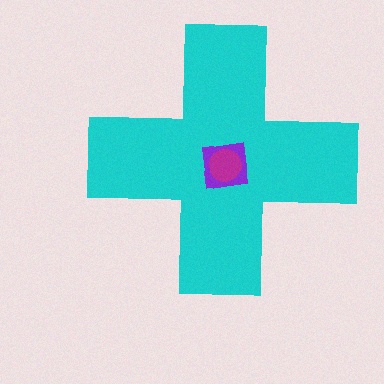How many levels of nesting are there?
3.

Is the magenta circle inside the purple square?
Yes.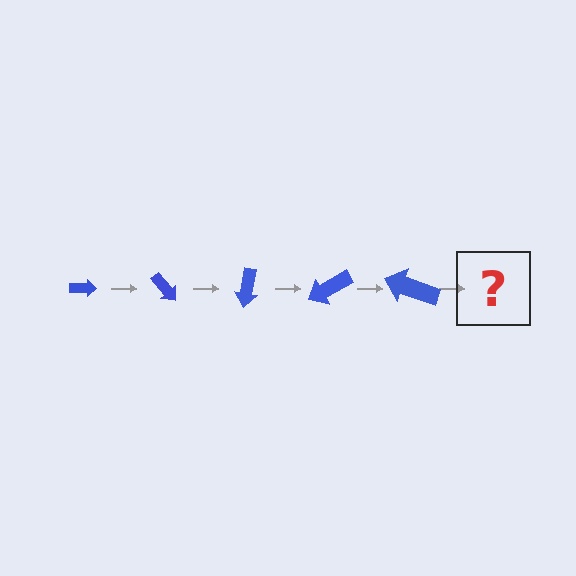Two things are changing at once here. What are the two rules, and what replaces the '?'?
The two rules are that the arrow grows larger each step and it rotates 50 degrees each step. The '?' should be an arrow, larger than the previous one and rotated 250 degrees from the start.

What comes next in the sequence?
The next element should be an arrow, larger than the previous one and rotated 250 degrees from the start.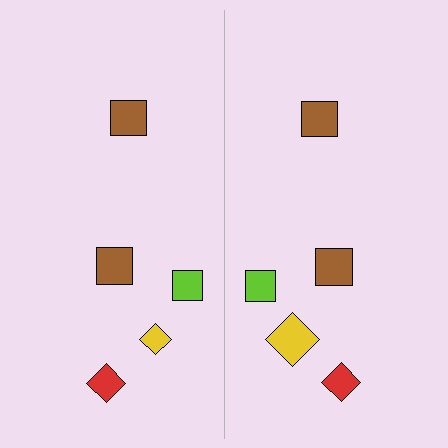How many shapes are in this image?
There are 10 shapes in this image.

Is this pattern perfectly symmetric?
No, the pattern is not perfectly symmetric. The yellow diamond on the right side has a different size than its mirror counterpart.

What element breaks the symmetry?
The yellow diamond on the right side has a different size than its mirror counterpart.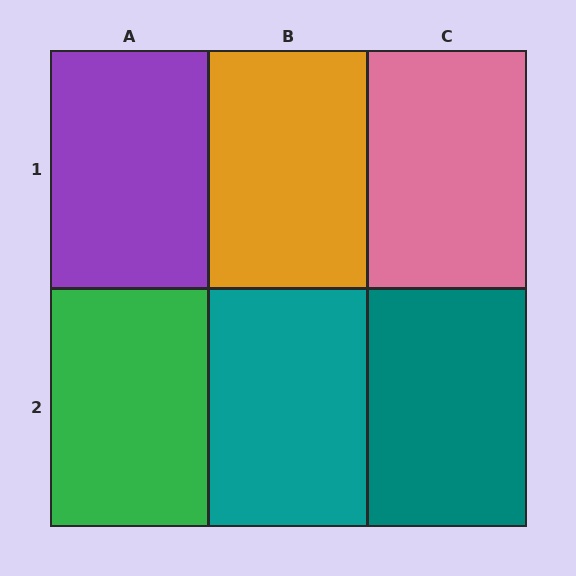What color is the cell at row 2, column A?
Green.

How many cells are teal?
2 cells are teal.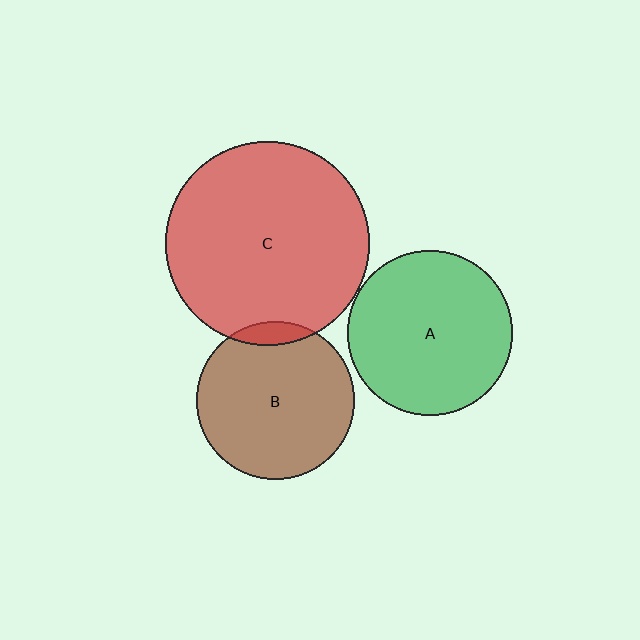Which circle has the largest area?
Circle C (red).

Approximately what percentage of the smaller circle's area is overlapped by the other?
Approximately 5%.